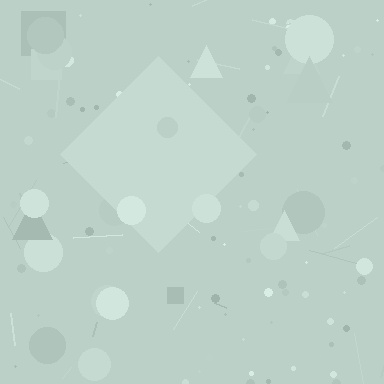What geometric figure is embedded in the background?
A diamond is embedded in the background.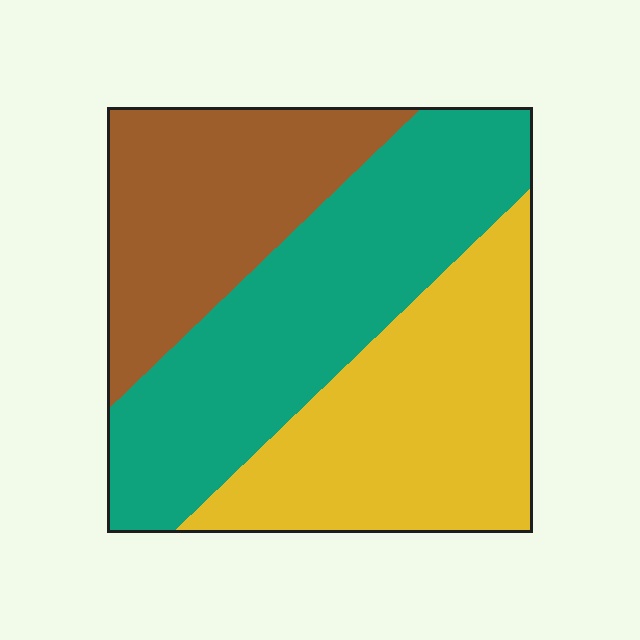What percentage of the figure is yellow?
Yellow takes up about one third (1/3) of the figure.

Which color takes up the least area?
Brown, at roughly 25%.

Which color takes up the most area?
Teal, at roughly 40%.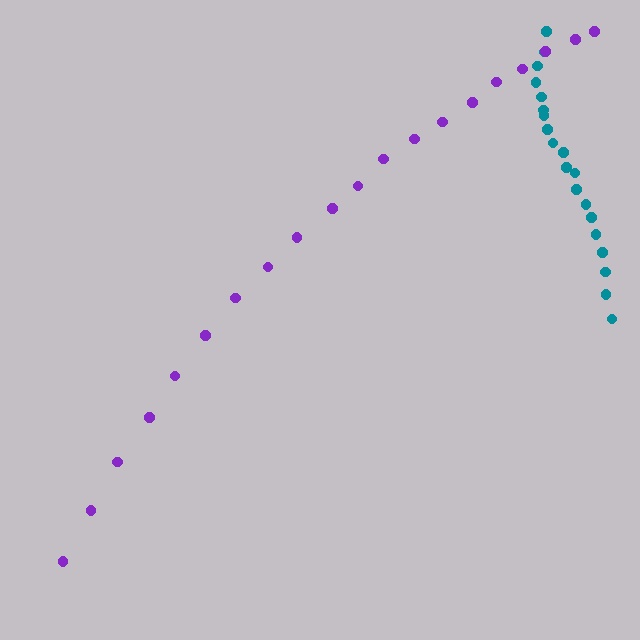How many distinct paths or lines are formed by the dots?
There are 2 distinct paths.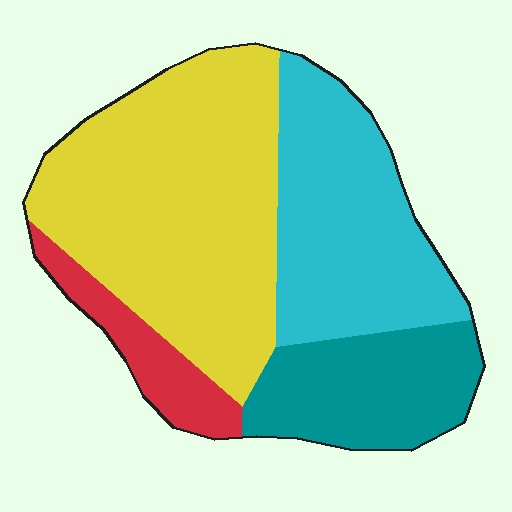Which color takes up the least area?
Red, at roughly 10%.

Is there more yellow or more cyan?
Yellow.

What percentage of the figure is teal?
Teal covers 18% of the figure.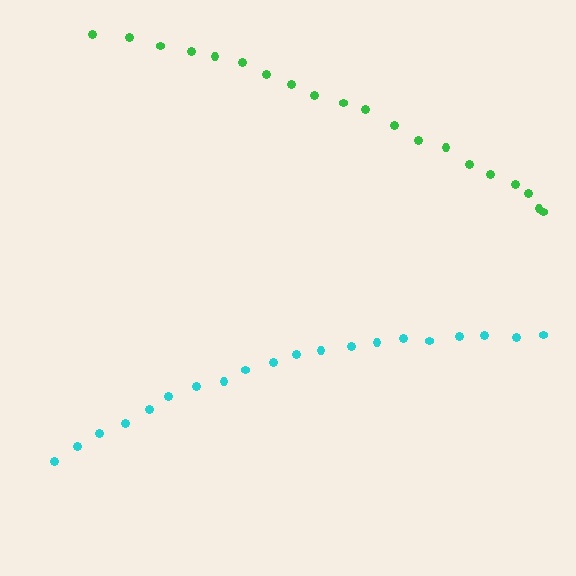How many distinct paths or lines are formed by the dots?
There are 2 distinct paths.